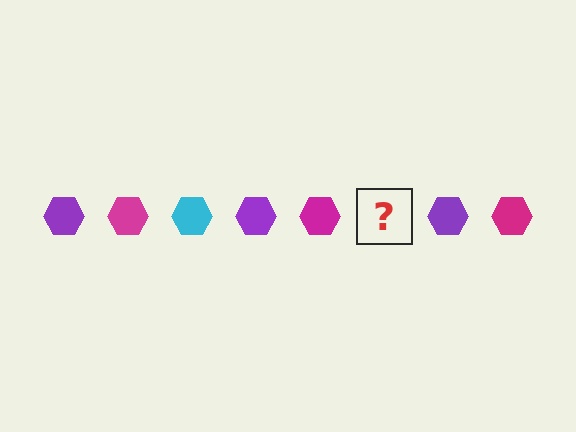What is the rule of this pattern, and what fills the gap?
The rule is that the pattern cycles through purple, magenta, cyan hexagons. The gap should be filled with a cyan hexagon.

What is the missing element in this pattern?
The missing element is a cyan hexagon.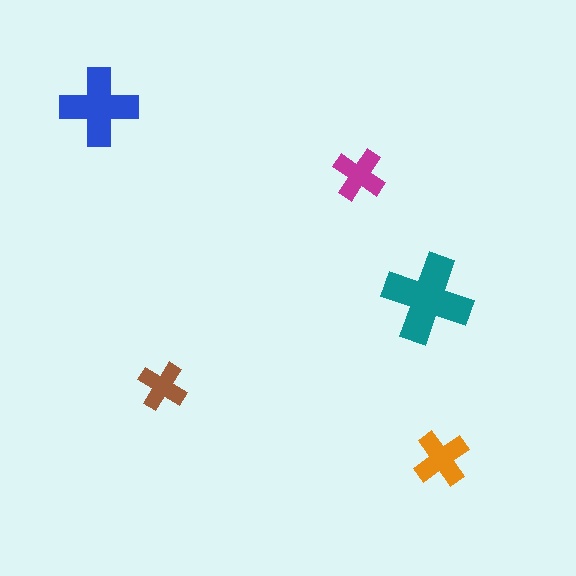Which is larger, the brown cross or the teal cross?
The teal one.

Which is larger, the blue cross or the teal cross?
The teal one.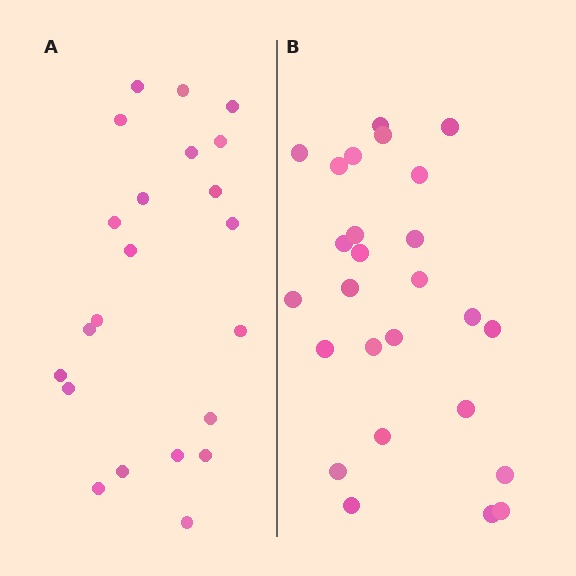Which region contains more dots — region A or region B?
Region B (the right region) has more dots.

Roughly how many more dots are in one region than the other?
Region B has about 4 more dots than region A.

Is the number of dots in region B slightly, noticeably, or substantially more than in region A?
Region B has only slightly more — the two regions are fairly close. The ratio is roughly 1.2 to 1.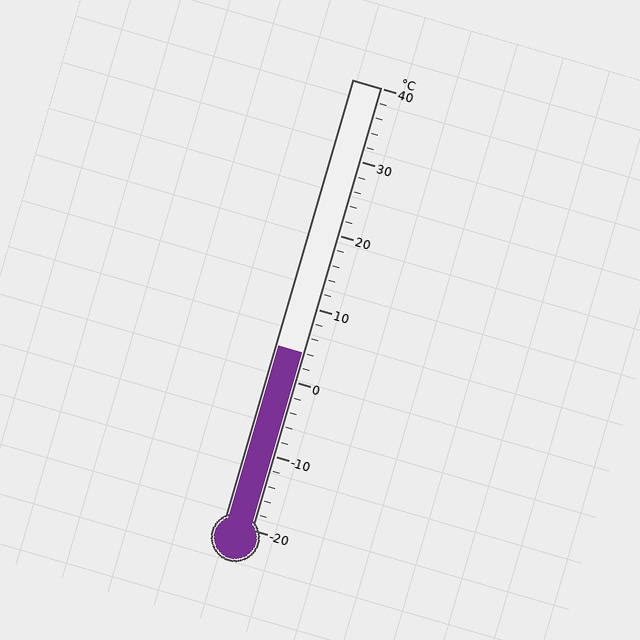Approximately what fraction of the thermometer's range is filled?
The thermometer is filled to approximately 40% of its range.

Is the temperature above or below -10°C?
The temperature is above -10°C.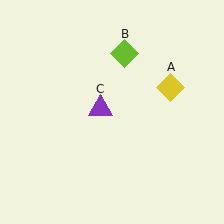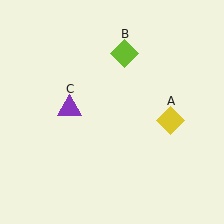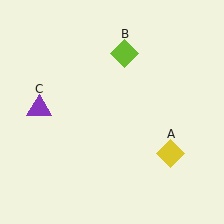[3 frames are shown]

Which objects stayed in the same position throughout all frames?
Lime diamond (object B) remained stationary.